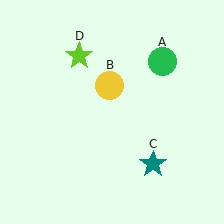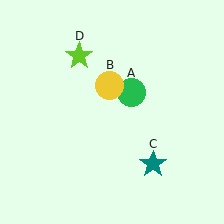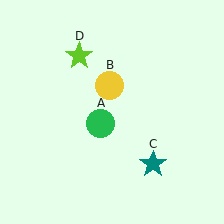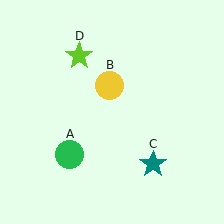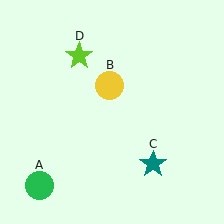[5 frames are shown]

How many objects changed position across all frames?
1 object changed position: green circle (object A).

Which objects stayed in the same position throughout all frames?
Yellow circle (object B) and teal star (object C) and lime star (object D) remained stationary.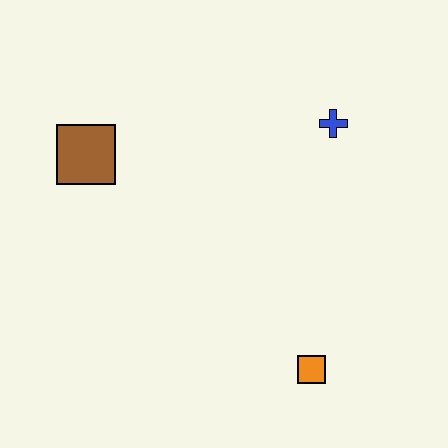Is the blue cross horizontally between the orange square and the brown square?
No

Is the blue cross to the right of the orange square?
Yes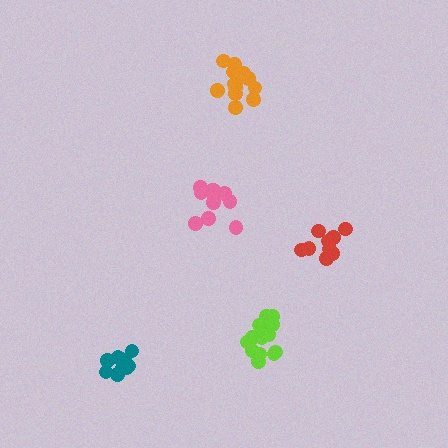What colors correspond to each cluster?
The clusters are colored: teal, lime, pink, red, orange.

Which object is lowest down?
The teal cluster is bottommost.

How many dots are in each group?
Group 1: 10 dots, Group 2: 14 dots, Group 3: 11 dots, Group 4: 9 dots, Group 5: 14 dots (58 total).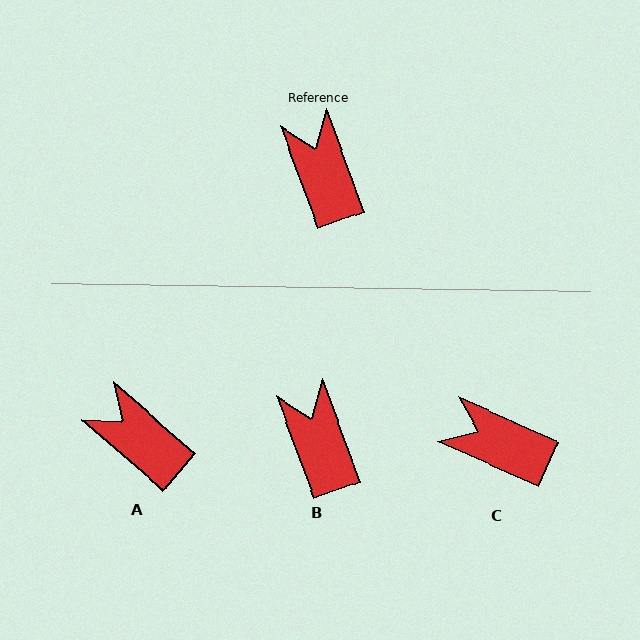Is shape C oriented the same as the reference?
No, it is off by about 45 degrees.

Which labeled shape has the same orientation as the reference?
B.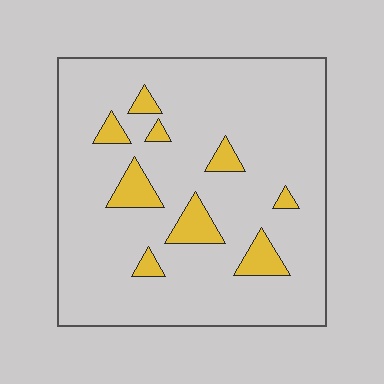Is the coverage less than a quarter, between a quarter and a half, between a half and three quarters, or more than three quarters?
Less than a quarter.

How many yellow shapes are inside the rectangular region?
9.